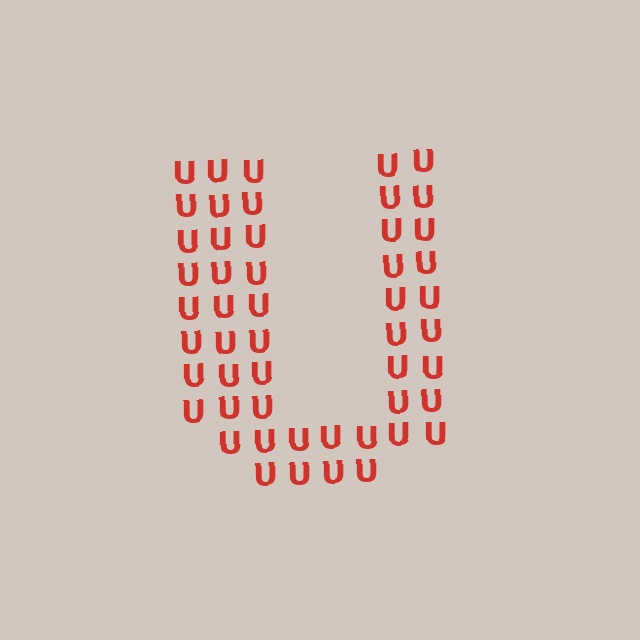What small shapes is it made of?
It is made of small letter U's.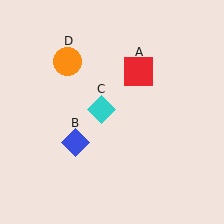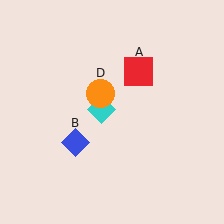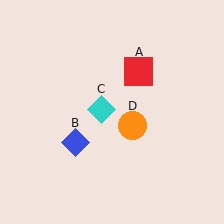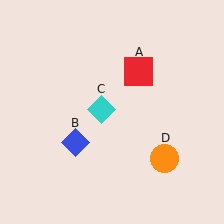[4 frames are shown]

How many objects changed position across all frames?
1 object changed position: orange circle (object D).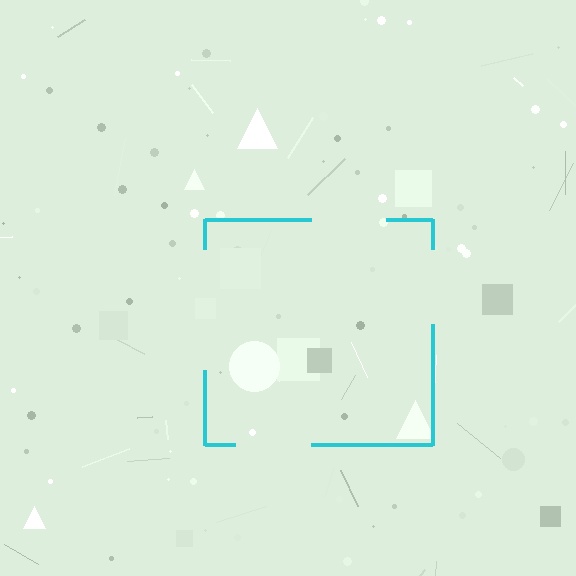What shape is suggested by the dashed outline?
The dashed outline suggests a square.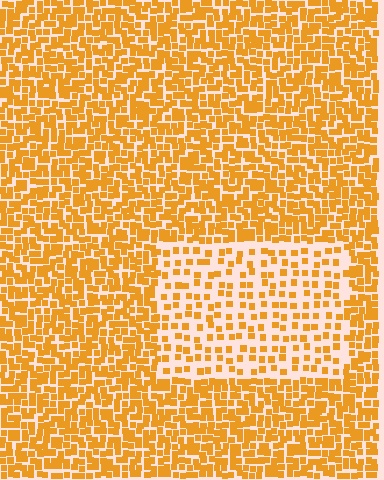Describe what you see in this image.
The image contains small orange elements arranged at two different densities. A rectangle-shaped region is visible where the elements are less densely packed than the surrounding area.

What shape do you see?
I see a rectangle.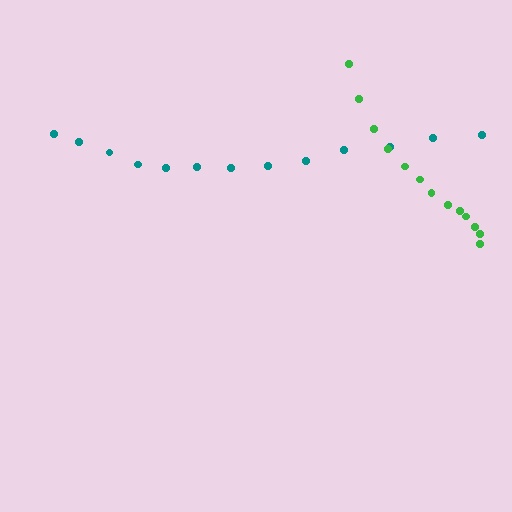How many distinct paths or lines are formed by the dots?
There are 2 distinct paths.